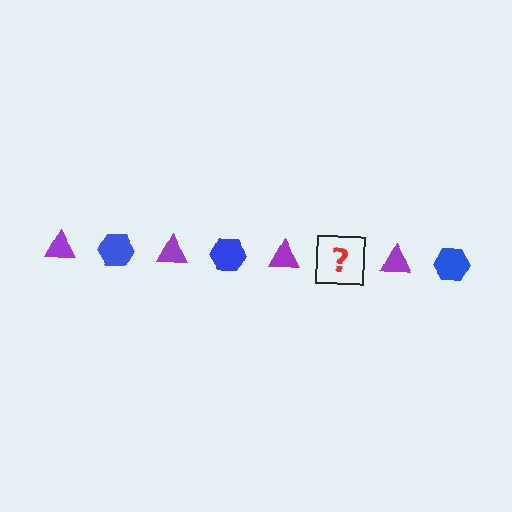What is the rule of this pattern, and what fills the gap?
The rule is that the pattern alternates between purple triangle and blue hexagon. The gap should be filled with a blue hexagon.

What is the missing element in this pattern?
The missing element is a blue hexagon.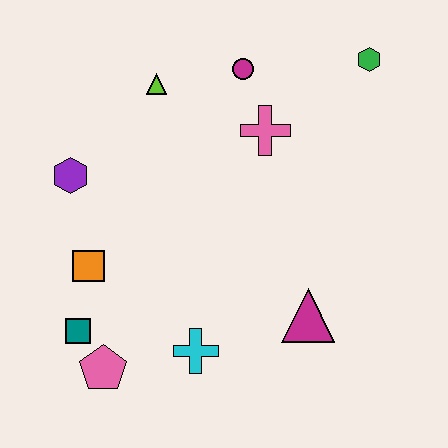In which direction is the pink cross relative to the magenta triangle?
The pink cross is above the magenta triangle.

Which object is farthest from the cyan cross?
The green hexagon is farthest from the cyan cross.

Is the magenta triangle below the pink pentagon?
No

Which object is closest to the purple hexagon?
The orange square is closest to the purple hexagon.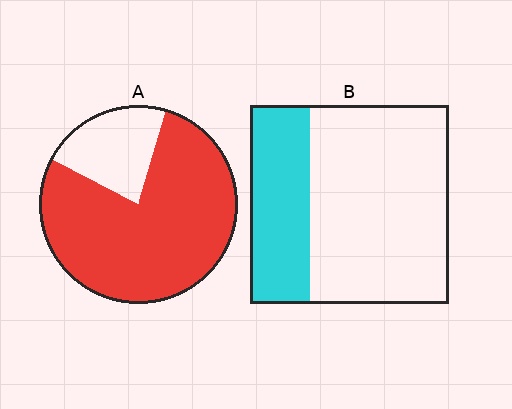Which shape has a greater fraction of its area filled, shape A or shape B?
Shape A.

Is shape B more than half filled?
No.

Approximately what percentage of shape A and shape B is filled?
A is approximately 80% and B is approximately 30%.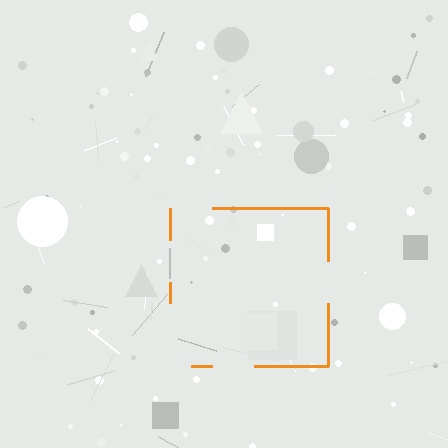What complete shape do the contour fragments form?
The contour fragments form a square.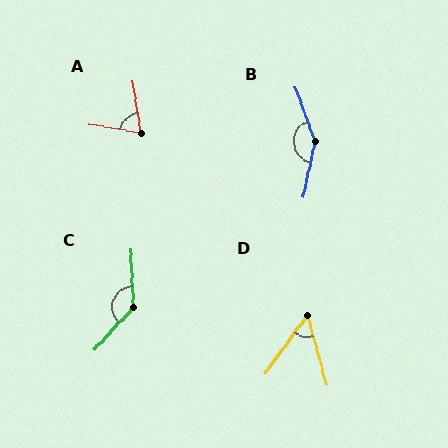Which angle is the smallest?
D, at approximately 52 degrees.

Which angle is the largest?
B, at approximately 148 degrees.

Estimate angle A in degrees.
Approximately 71 degrees.